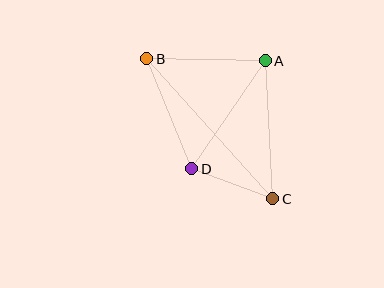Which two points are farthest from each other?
Points B and C are farthest from each other.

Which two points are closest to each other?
Points C and D are closest to each other.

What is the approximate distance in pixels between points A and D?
The distance between A and D is approximately 131 pixels.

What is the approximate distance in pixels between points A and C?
The distance between A and C is approximately 138 pixels.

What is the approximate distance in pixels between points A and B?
The distance between A and B is approximately 118 pixels.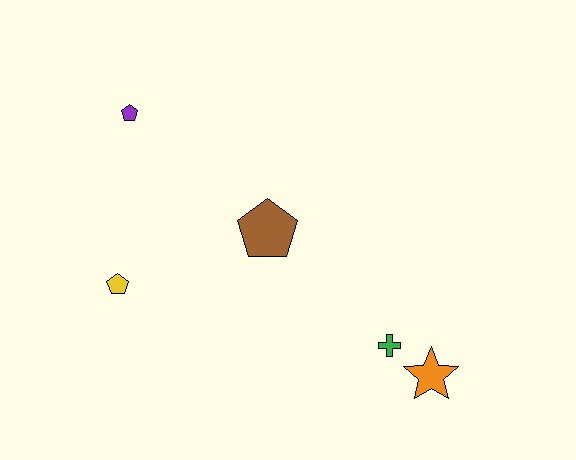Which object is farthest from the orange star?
The purple pentagon is farthest from the orange star.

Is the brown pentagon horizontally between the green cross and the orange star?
No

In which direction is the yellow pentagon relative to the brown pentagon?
The yellow pentagon is to the left of the brown pentagon.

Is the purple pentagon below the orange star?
No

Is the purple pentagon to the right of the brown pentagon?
No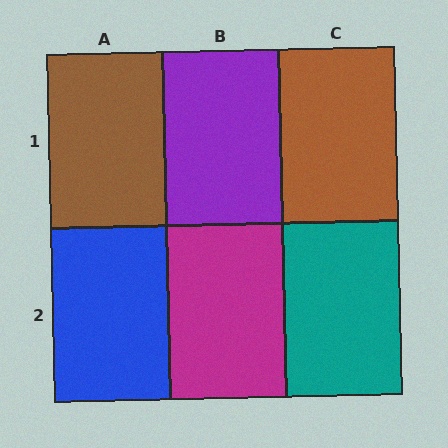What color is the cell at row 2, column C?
Teal.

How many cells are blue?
1 cell is blue.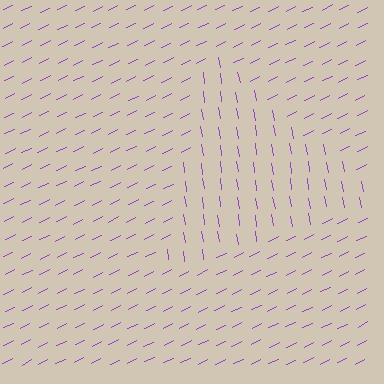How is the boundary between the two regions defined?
The boundary is defined purely by a change in line orientation (approximately 73 degrees difference). All lines are the same color and thickness.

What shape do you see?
I see a triangle.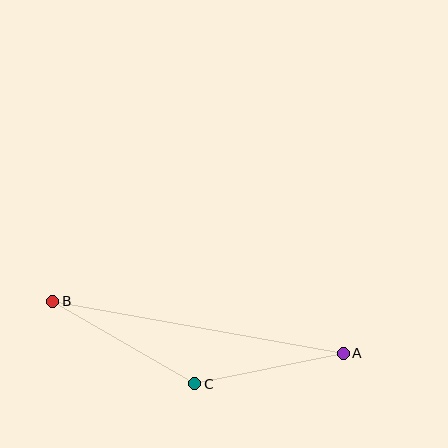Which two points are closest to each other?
Points A and C are closest to each other.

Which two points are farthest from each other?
Points A and B are farthest from each other.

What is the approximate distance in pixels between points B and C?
The distance between B and C is approximately 164 pixels.